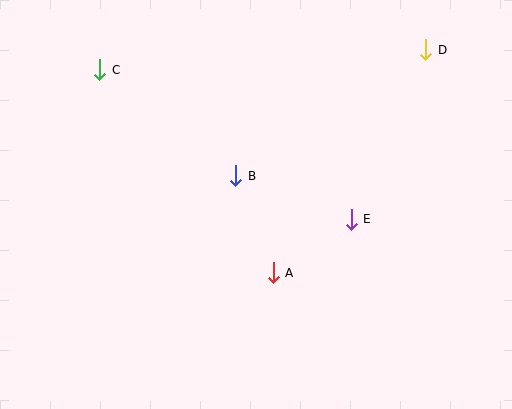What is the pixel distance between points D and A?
The distance between D and A is 270 pixels.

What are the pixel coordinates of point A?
Point A is at (273, 273).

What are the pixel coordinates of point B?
Point B is at (236, 176).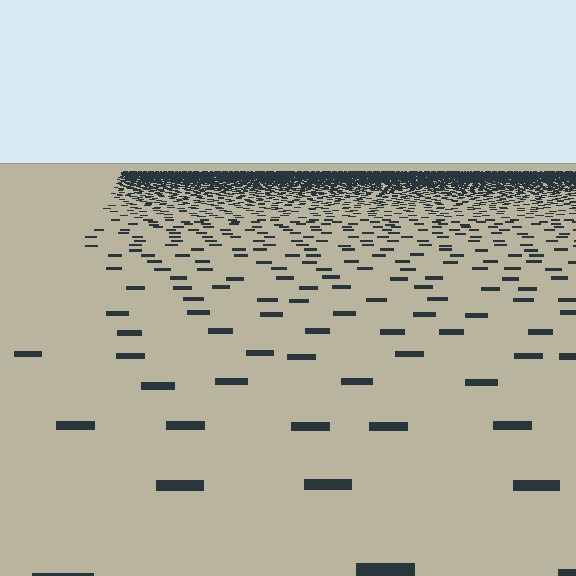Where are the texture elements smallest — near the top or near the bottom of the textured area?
Near the top.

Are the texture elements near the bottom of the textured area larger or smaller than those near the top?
Larger. Near the bottom, elements are closer to the viewer and appear at a bigger on-screen size.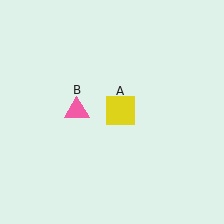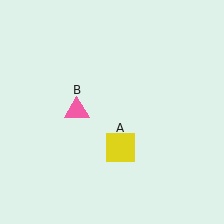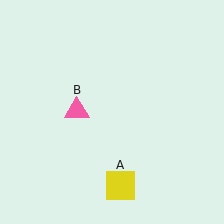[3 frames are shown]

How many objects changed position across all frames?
1 object changed position: yellow square (object A).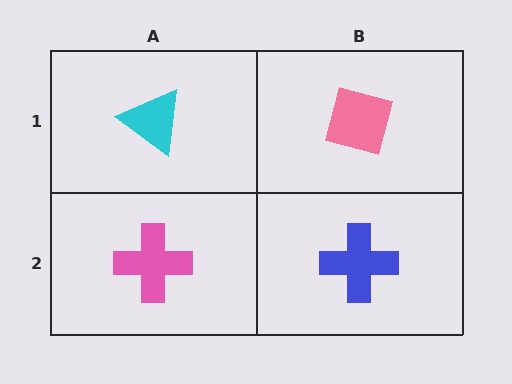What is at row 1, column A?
A cyan triangle.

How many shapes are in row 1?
2 shapes.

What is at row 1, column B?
A pink square.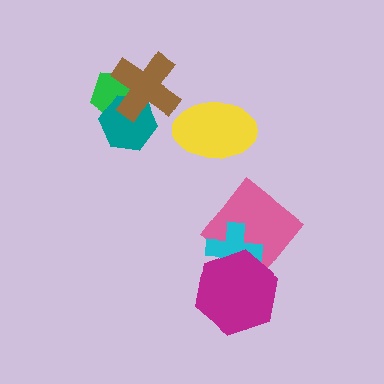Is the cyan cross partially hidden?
Yes, it is partially covered by another shape.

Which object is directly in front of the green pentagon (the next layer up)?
The teal hexagon is directly in front of the green pentagon.